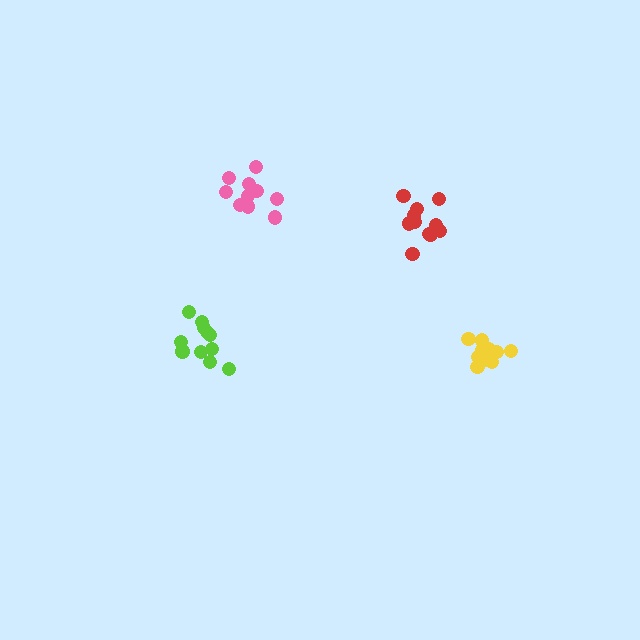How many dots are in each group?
Group 1: 10 dots, Group 2: 11 dots, Group 3: 11 dots, Group 4: 10 dots (42 total).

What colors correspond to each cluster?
The clusters are colored: yellow, red, lime, pink.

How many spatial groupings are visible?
There are 4 spatial groupings.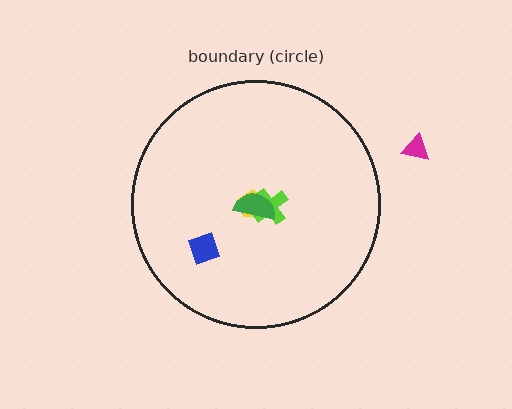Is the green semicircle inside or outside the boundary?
Inside.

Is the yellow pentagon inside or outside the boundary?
Inside.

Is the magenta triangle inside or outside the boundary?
Outside.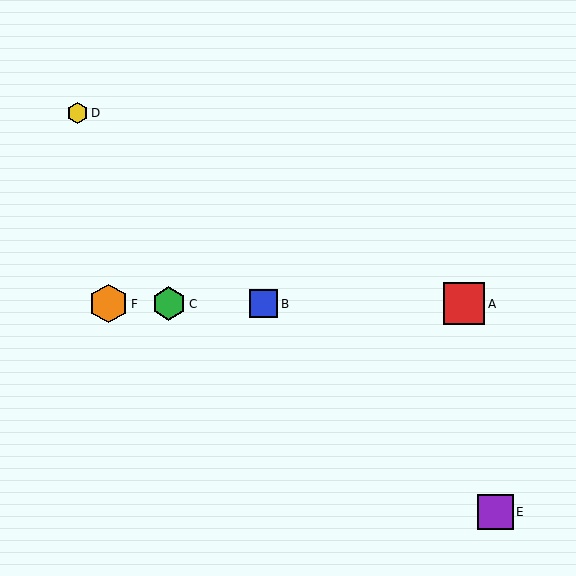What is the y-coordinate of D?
Object D is at y≈113.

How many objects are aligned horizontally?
4 objects (A, B, C, F) are aligned horizontally.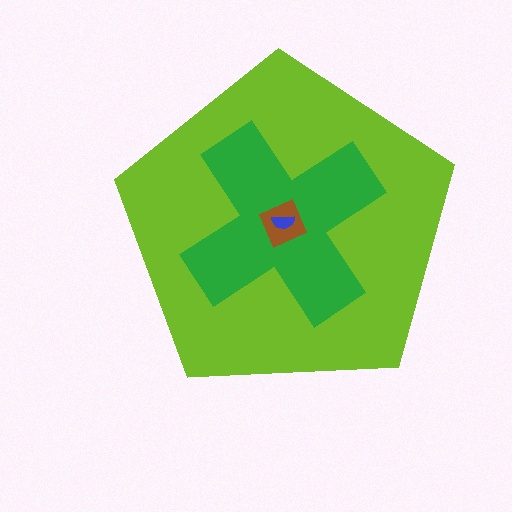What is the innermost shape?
The blue semicircle.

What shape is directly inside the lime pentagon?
The green cross.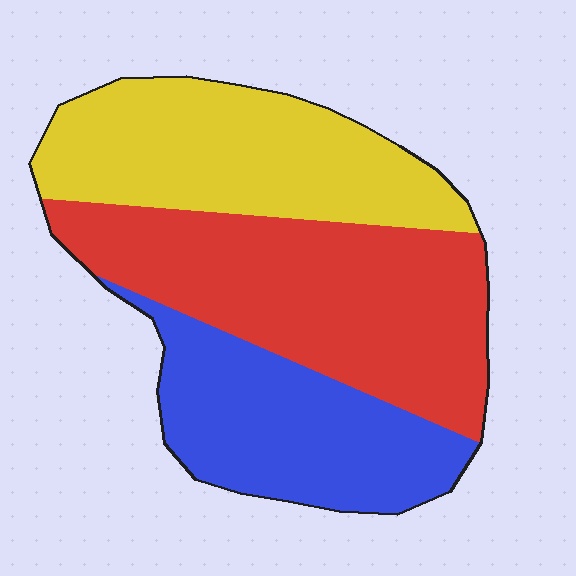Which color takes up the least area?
Blue, at roughly 25%.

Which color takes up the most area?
Red, at roughly 40%.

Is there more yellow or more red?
Red.